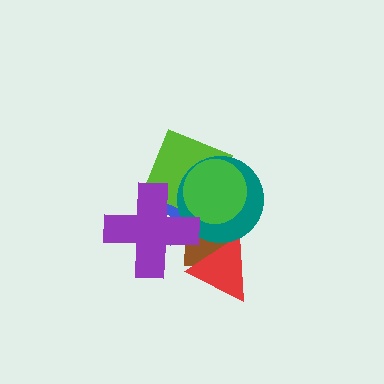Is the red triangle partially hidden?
Yes, it is partially covered by another shape.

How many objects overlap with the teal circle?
6 objects overlap with the teal circle.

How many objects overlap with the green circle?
4 objects overlap with the green circle.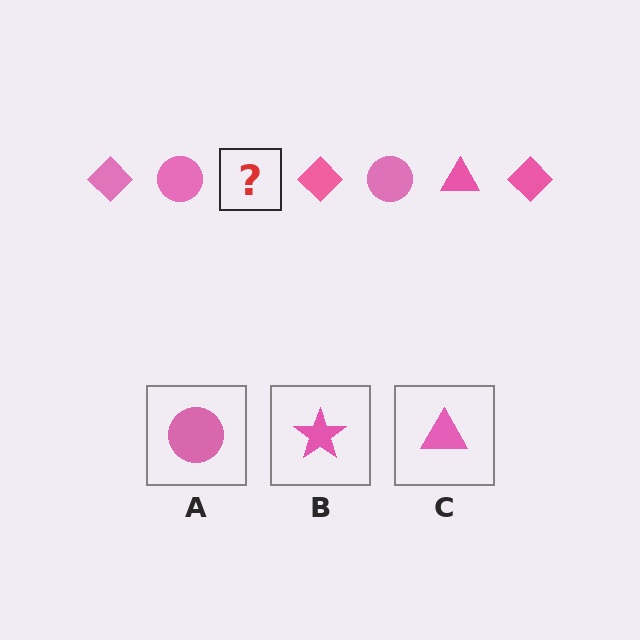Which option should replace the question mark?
Option C.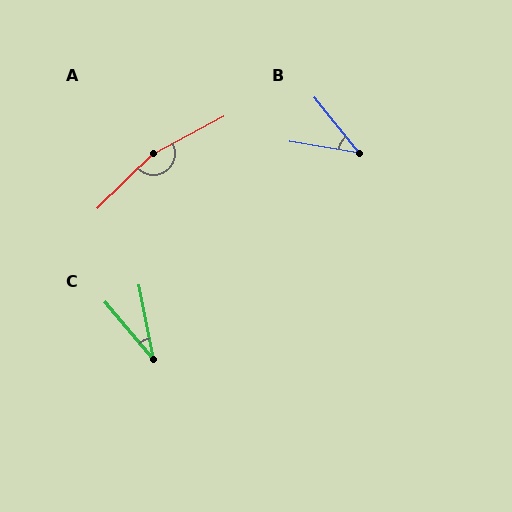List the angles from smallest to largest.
C (29°), B (42°), A (163°).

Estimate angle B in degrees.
Approximately 42 degrees.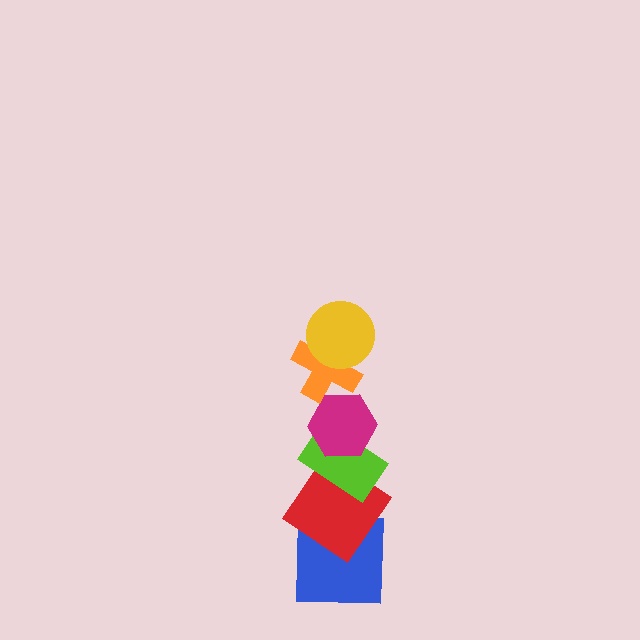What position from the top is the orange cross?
The orange cross is 2nd from the top.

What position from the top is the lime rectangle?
The lime rectangle is 4th from the top.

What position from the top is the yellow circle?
The yellow circle is 1st from the top.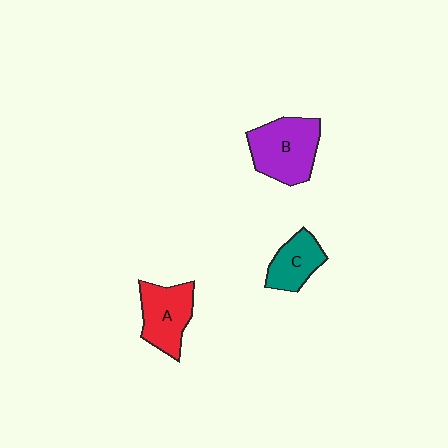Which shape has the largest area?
Shape B (purple).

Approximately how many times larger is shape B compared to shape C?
Approximately 1.6 times.